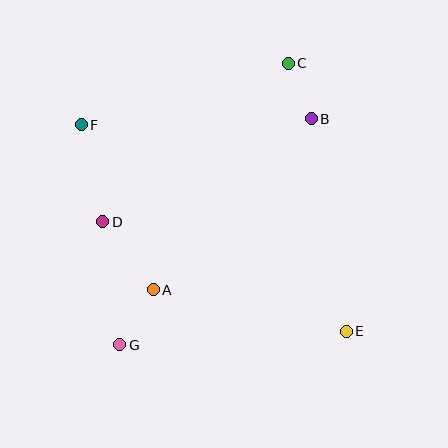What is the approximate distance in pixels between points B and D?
The distance between B and D is approximately 233 pixels.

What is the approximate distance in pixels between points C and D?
The distance between C and D is approximately 244 pixels.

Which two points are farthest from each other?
Points E and F are farthest from each other.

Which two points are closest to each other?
Points B and C are closest to each other.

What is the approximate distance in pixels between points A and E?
The distance between A and E is approximately 197 pixels.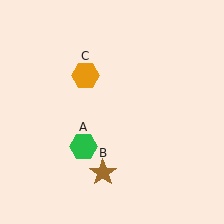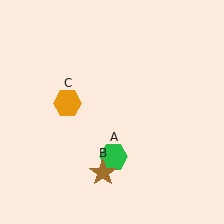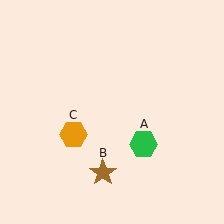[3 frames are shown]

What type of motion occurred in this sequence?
The green hexagon (object A), orange hexagon (object C) rotated counterclockwise around the center of the scene.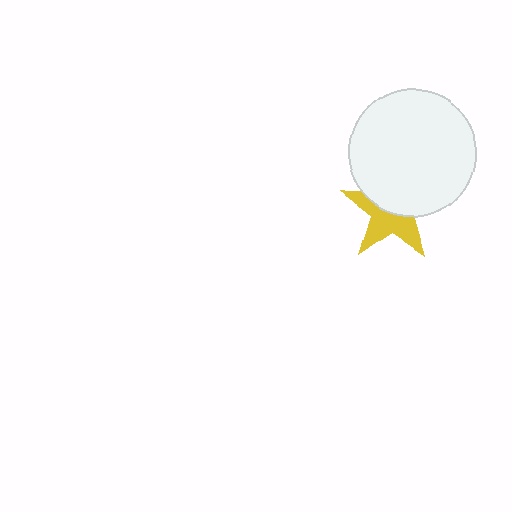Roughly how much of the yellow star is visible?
About half of it is visible (roughly 49%).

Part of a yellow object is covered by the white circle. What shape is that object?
It is a star.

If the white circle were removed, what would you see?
You would see the complete yellow star.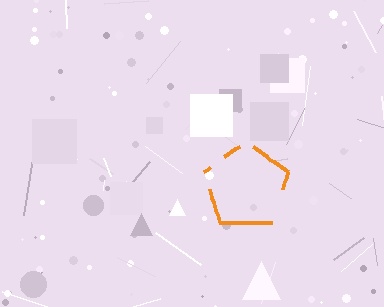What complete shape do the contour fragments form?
The contour fragments form a pentagon.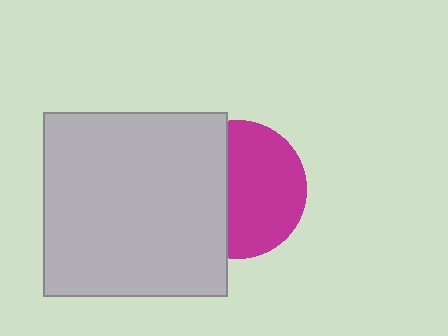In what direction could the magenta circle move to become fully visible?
The magenta circle could move right. That would shift it out from behind the light gray square entirely.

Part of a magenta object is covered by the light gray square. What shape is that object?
It is a circle.